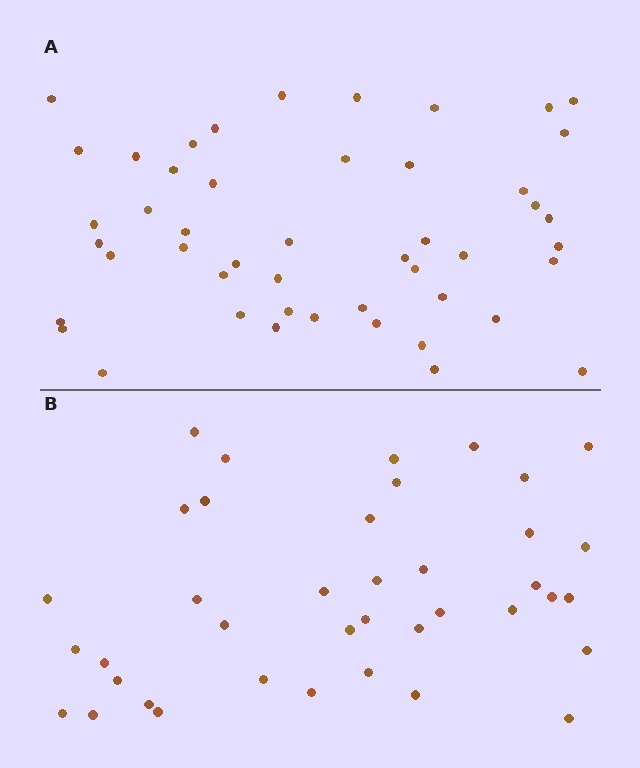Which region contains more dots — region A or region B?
Region A (the top region) has more dots.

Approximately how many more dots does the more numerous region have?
Region A has roughly 8 or so more dots than region B.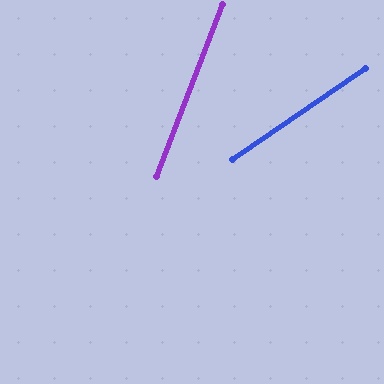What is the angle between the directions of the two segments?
Approximately 34 degrees.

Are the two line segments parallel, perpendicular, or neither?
Neither parallel nor perpendicular — they differ by about 34°.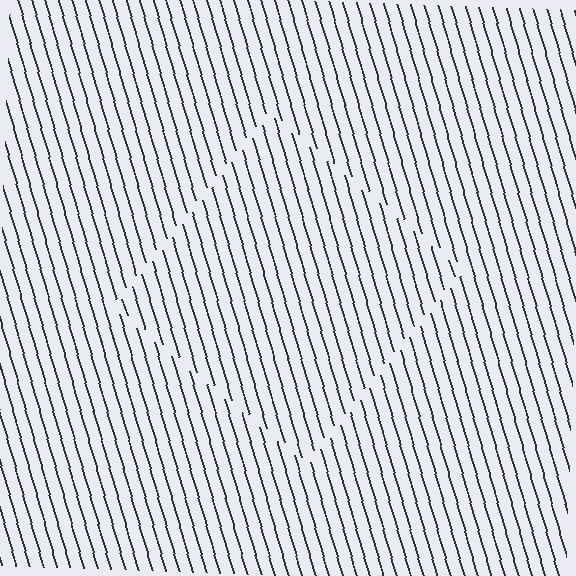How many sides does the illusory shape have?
4 sides — the line-ends trace a square.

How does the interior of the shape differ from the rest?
The interior of the shape contains the same grating, shifted by half a period — the contour is defined by the phase discontinuity where line-ends from the inner and outer gratings abut.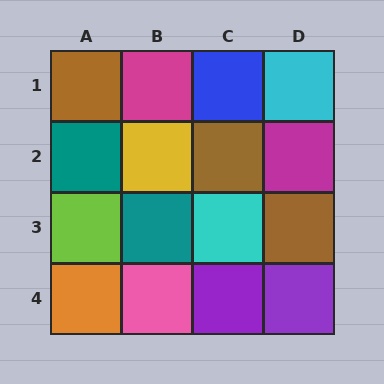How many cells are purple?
2 cells are purple.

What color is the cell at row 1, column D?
Cyan.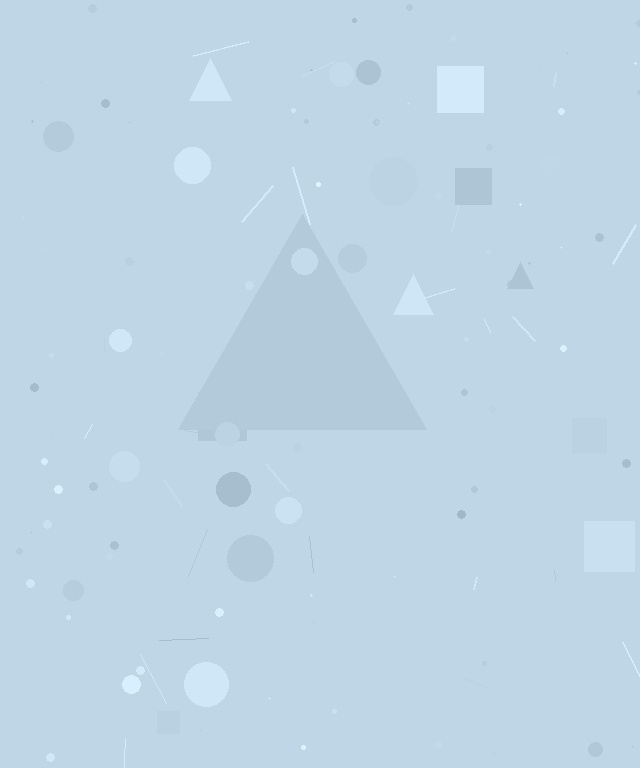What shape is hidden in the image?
A triangle is hidden in the image.